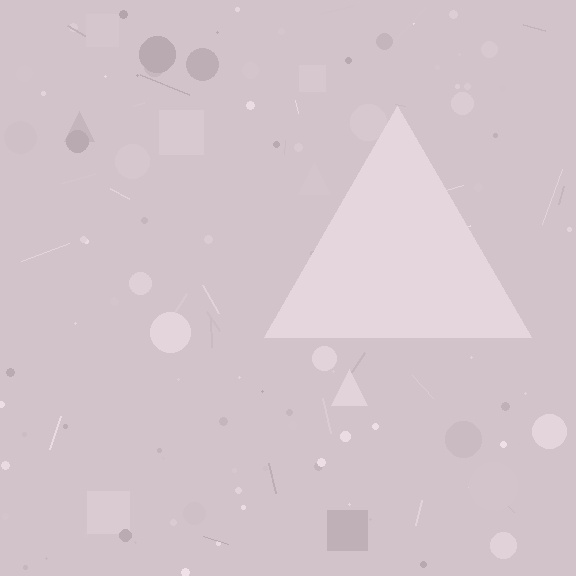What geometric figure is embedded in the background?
A triangle is embedded in the background.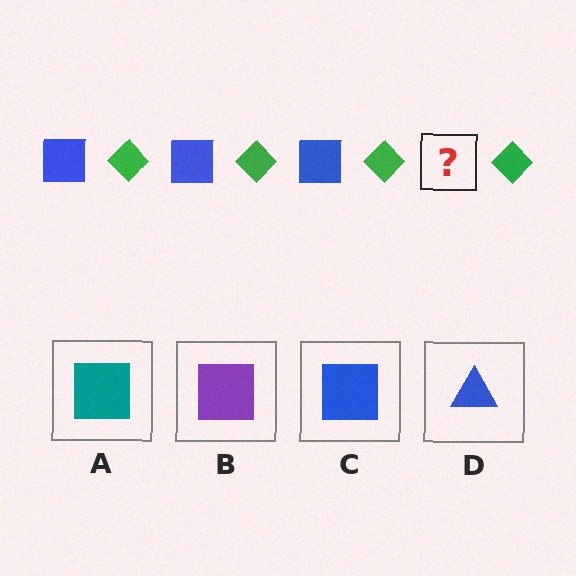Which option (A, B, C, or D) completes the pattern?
C.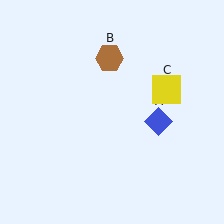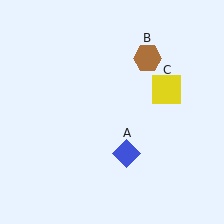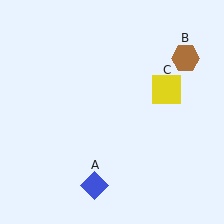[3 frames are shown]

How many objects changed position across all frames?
2 objects changed position: blue diamond (object A), brown hexagon (object B).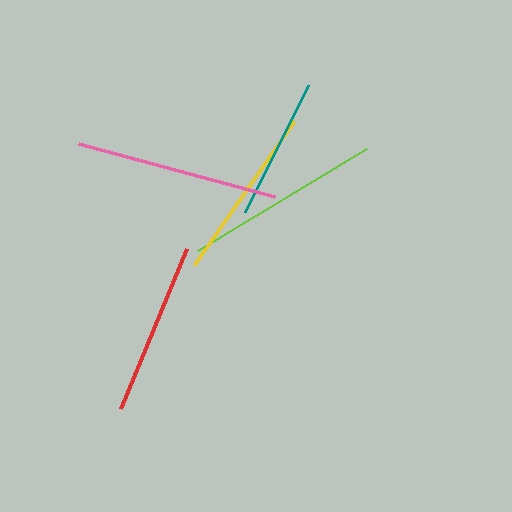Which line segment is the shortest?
The teal line is the shortest at approximately 142 pixels.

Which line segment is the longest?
The pink line is the longest at approximately 204 pixels.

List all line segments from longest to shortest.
From longest to shortest: pink, lime, yellow, red, teal.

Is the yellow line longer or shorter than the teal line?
The yellow line is longer than the teal line.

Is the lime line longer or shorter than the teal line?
The lime line is longer than the teal line.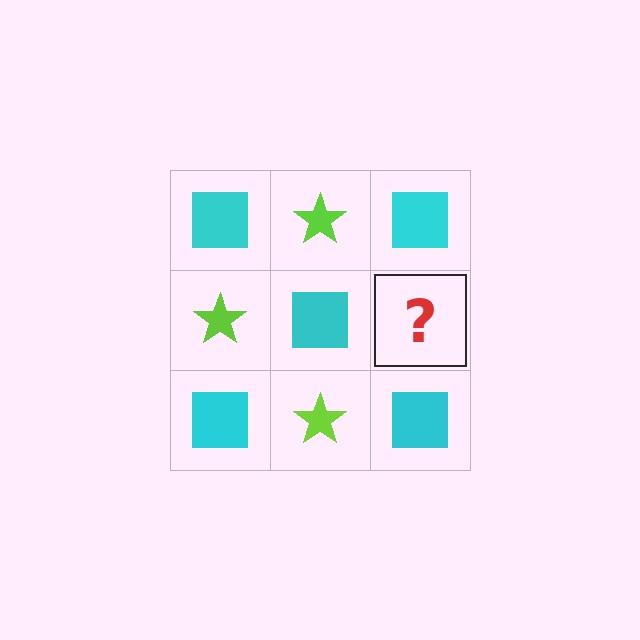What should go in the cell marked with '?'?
The missing cell should contain a lime star.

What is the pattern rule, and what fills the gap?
The rule is that it alternates cyan square and lime star in a checkerboard pattern. The gap should be filled with a lime star.